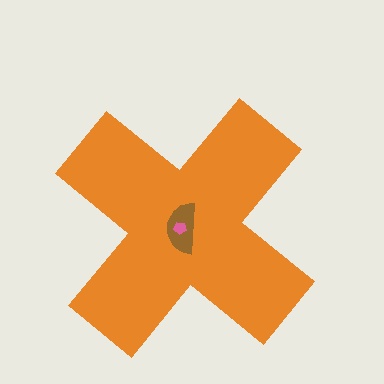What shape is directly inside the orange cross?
The brown semicircle.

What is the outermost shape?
The orange cross.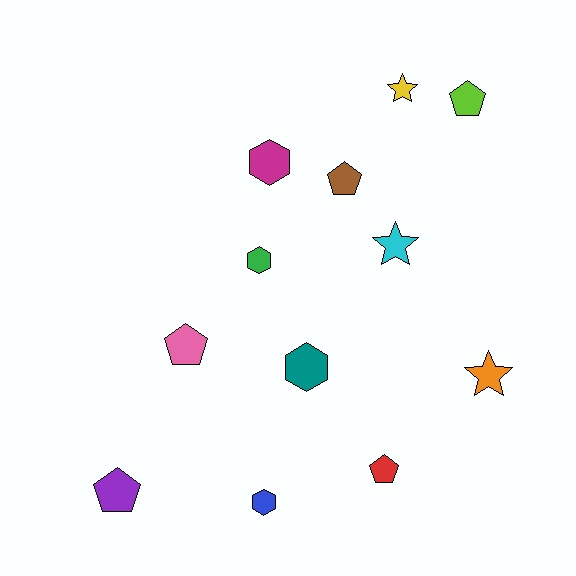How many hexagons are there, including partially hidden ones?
There are 4 hexagons.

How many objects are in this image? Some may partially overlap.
There are 12 objects.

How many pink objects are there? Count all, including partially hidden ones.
There is 1 pink object.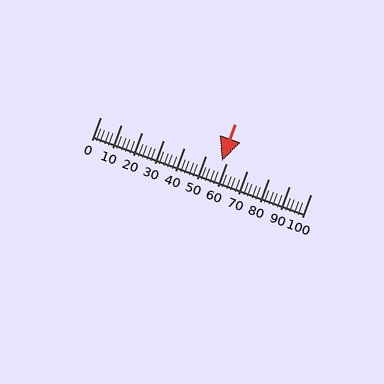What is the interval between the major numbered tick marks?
The major tick marks are spaced 10 units apart.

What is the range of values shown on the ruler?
The ruler shows values from 0 to 100.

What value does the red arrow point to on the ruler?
The red arrow points to approximately 58.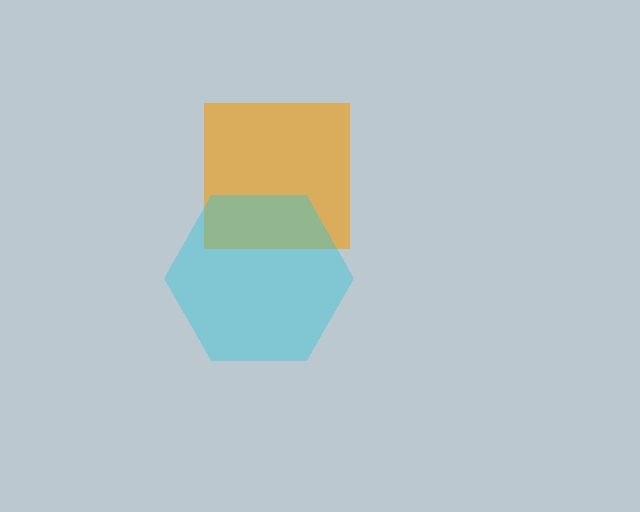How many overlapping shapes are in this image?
There are 2 overlapping shapes in the image.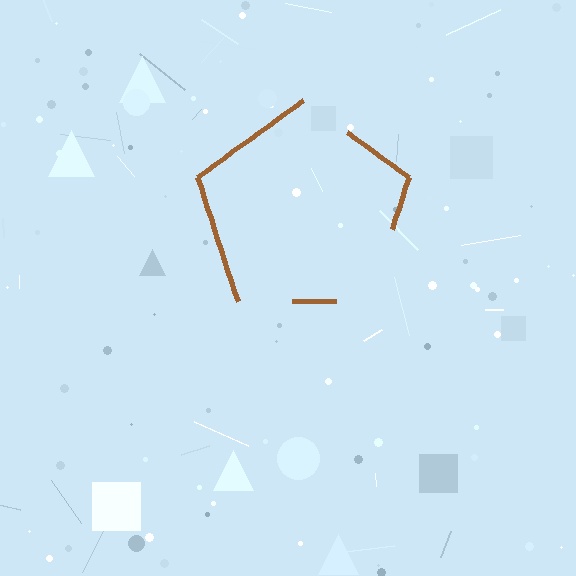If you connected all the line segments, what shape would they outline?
They would outline a pentagon.